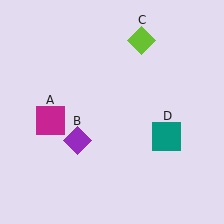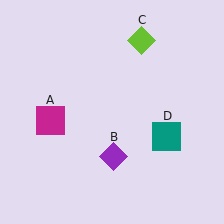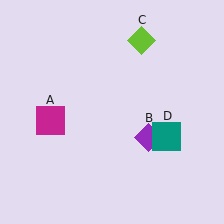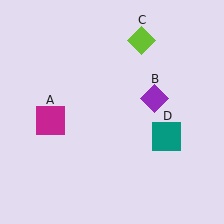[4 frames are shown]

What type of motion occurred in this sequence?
The purple diamond (object B) rotated counterclockwise around the center of the scene.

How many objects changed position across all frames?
1 object changed position: purple diamond (object B).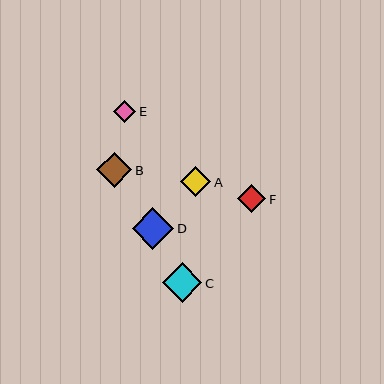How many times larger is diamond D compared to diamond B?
Diamond D is approximately 1.2 times the size of diamond B.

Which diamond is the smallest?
Diamond E is the smallest with a size of approximately 22 pixels.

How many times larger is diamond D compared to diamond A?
Diamond D is approximately 1.4 times the size of diamond A.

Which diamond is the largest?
Diamond D is the largest with a size of approximately 41 pixels.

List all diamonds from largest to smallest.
From largest to smallest: D, C, B, A, F, E.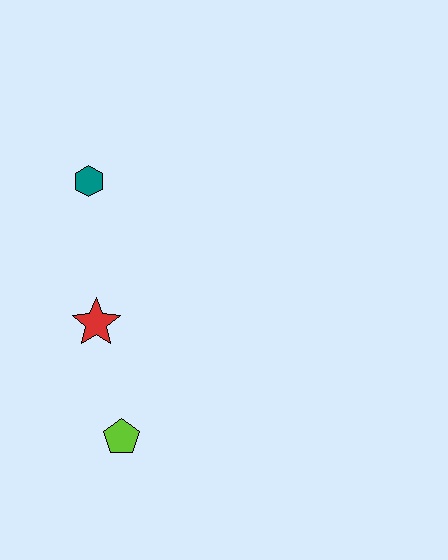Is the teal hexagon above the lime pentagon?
Yes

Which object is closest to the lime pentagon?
The red star is closest to the lime pentagon.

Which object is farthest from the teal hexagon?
The lime pentagon is farthest from the teal hexagon.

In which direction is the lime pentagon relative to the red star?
The lime pentagon is below the red star.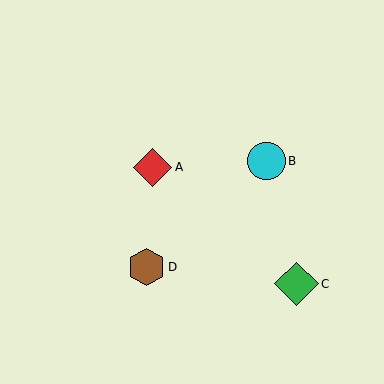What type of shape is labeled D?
Shape D is a brown hexagon.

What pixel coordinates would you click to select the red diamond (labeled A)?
Click at (153, 167) to select the red diamond A.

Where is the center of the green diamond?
The center of the green diamond is at (297, 284).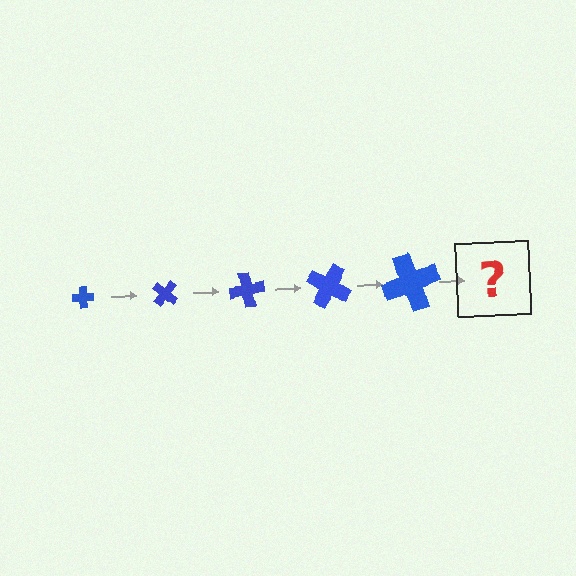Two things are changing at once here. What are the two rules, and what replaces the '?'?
The two rules are that the cross grows larger each step and it rotates 40 degrees each step. The '?' should be a cross, larger than the previous one and rotated 200 degrees from the start.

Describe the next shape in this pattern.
It should be a cross, larger than the previous one and rotated 200 degrees from the start.